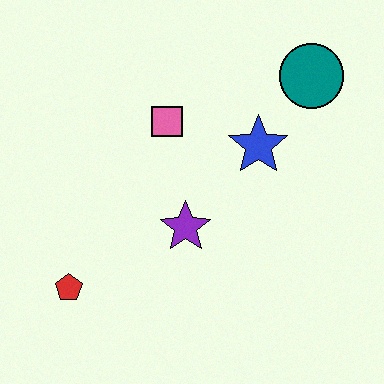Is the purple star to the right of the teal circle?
No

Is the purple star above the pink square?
No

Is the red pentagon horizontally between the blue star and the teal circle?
No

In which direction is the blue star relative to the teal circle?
The blue star is below the teal circle.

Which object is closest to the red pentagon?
The purple star is closest to the red pentagon.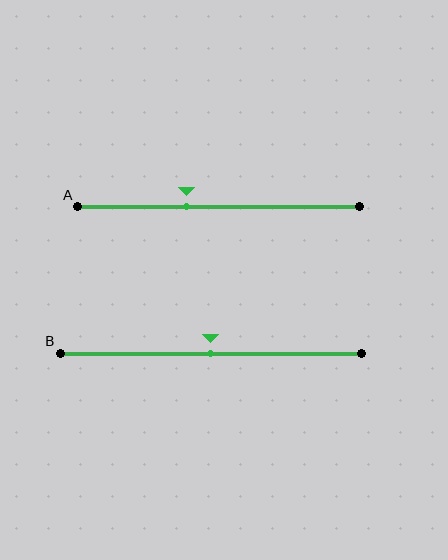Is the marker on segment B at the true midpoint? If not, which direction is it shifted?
Yes, the marker on segment B is at the true midpoint.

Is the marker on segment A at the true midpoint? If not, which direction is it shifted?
No, the marker on segment A is shifted to the left by about 11% of the segment length.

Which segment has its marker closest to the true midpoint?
Segment B has its marker closest to the true midpoint.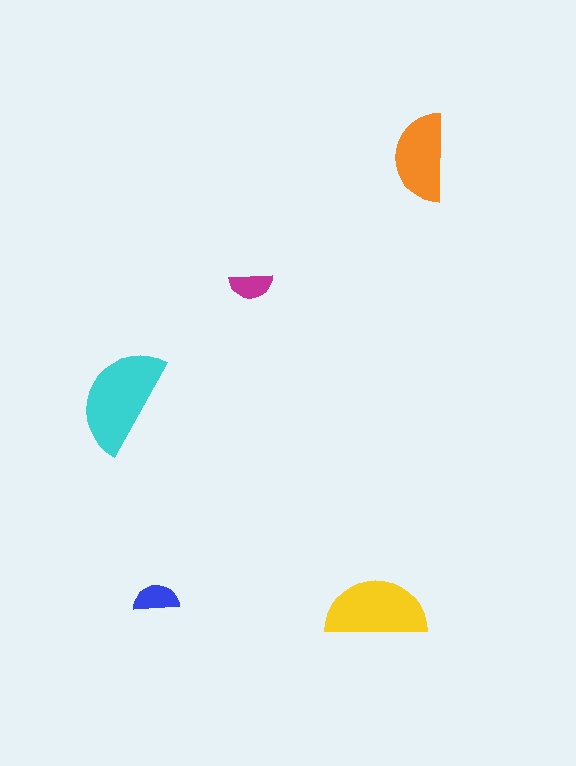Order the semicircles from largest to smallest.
the cyan one, the yellow one, the orange one, the blue one, the magenta one.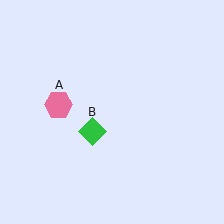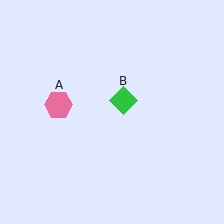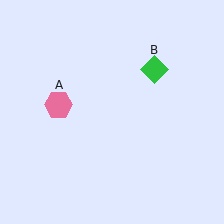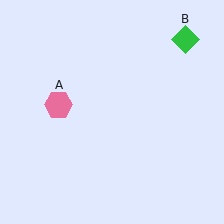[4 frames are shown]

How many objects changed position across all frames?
1 object changed position: green diamond (object B).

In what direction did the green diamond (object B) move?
The green diamond (object B) moved up and to the right.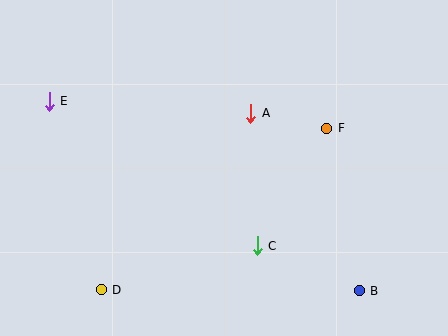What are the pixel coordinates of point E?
Point E is at (49, 101).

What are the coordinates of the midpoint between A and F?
The midpoint between A and F is at (289, 121).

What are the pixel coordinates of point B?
Point B is at (359, 291).